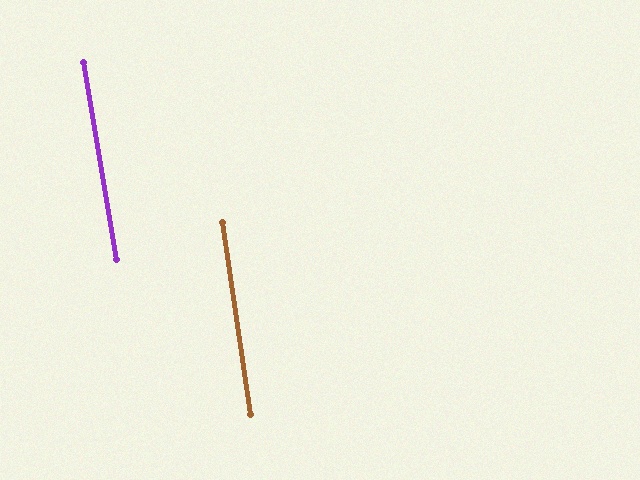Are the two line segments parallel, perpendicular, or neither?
Parallel — their directions differ by only 0.9°.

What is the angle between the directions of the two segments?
Approximately 1 degree.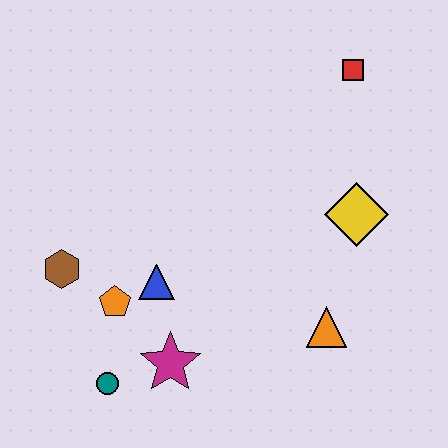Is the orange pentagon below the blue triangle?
Yes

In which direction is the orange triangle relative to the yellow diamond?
The orange triangle is below the yellow diamond.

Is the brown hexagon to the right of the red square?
No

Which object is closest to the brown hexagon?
The orange pentagon is closest to the brown hexagon.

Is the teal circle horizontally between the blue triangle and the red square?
No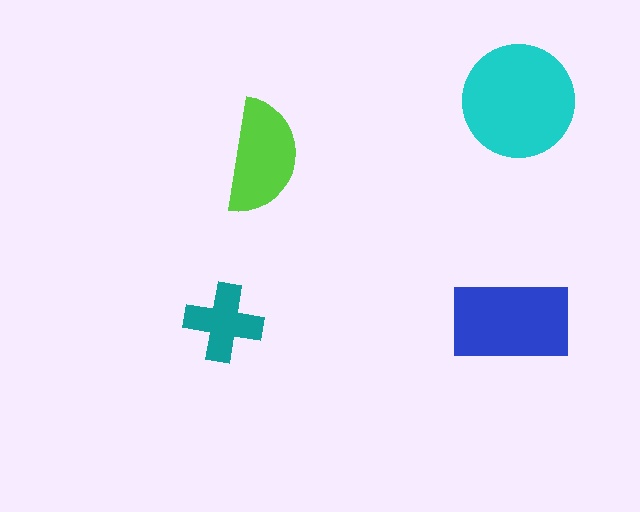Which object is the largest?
The cyan circle.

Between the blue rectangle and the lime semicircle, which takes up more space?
The blue rectangle.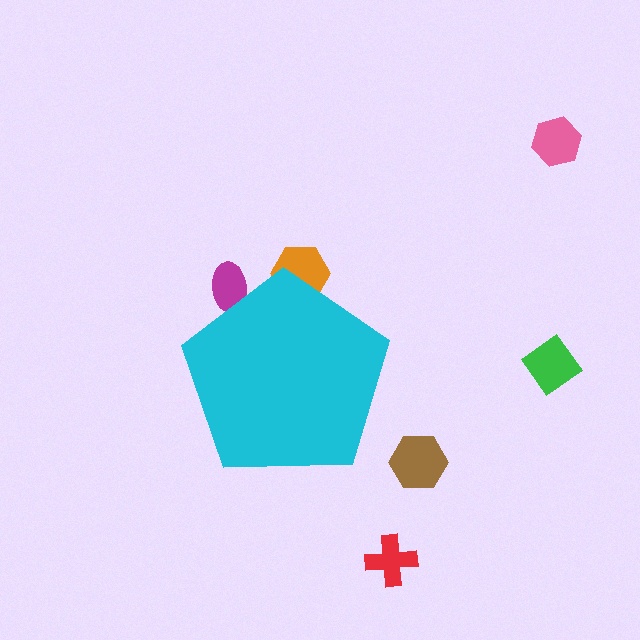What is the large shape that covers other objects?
A cyan pentagon.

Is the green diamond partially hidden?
No, the green diamond is fully visible.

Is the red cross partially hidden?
No, the red cross is fully visible.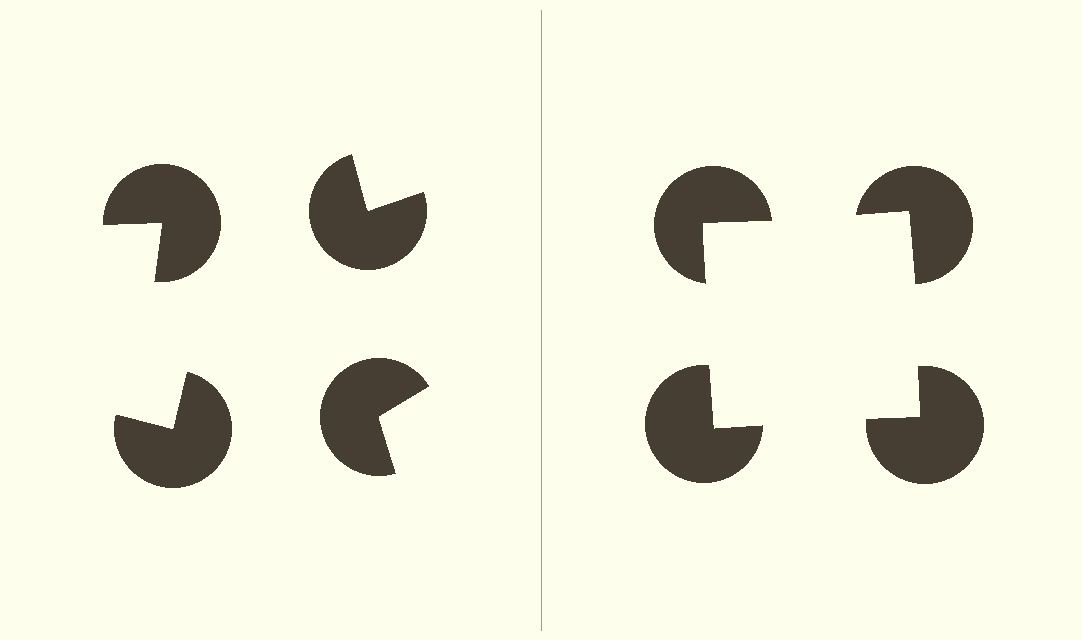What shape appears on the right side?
An illusory square.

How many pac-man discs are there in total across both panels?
8 — 4 on each side.